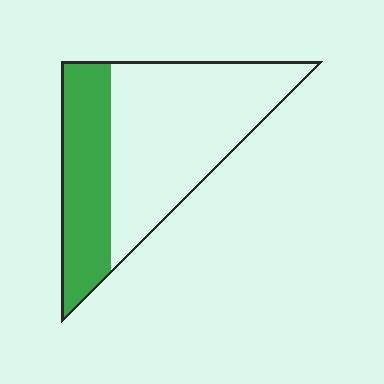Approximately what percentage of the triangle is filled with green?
Approximately 35%.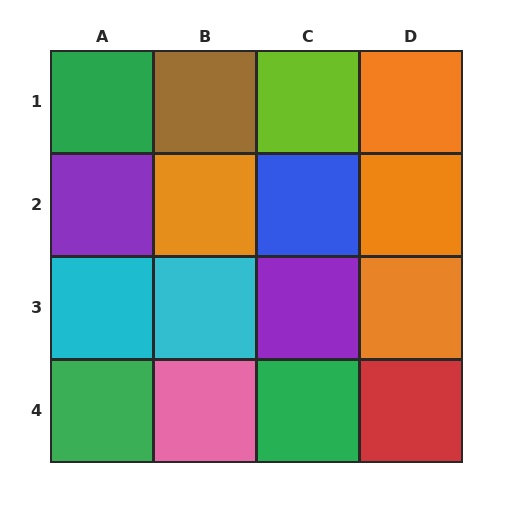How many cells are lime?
1 cell is lime.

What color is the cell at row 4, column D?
Red.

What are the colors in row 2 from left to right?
Purple, orange, blue, orange.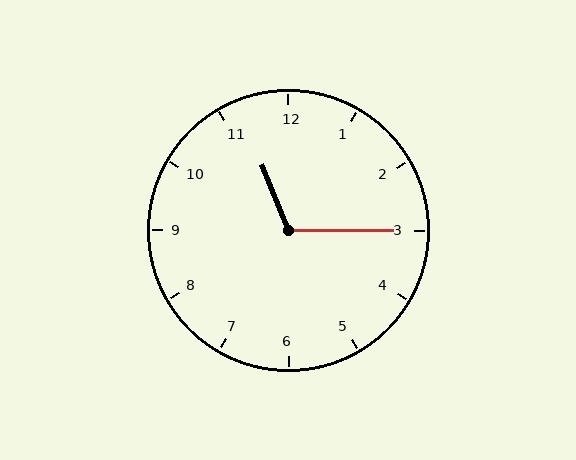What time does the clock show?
11:15.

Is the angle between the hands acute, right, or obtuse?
It is obtuse.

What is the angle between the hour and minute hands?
Approximately 112 degrees.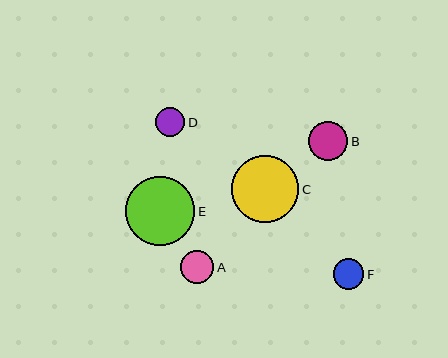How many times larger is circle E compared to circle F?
Circle E is approximately 2.3 times the size of circle F.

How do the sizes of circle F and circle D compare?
Circle F and circle D are approximately the same size.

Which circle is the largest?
Circle E is the largest with a size of approximately 70 pixels.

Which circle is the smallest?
Circle D is the smallest with a size of approximately 29 pixels.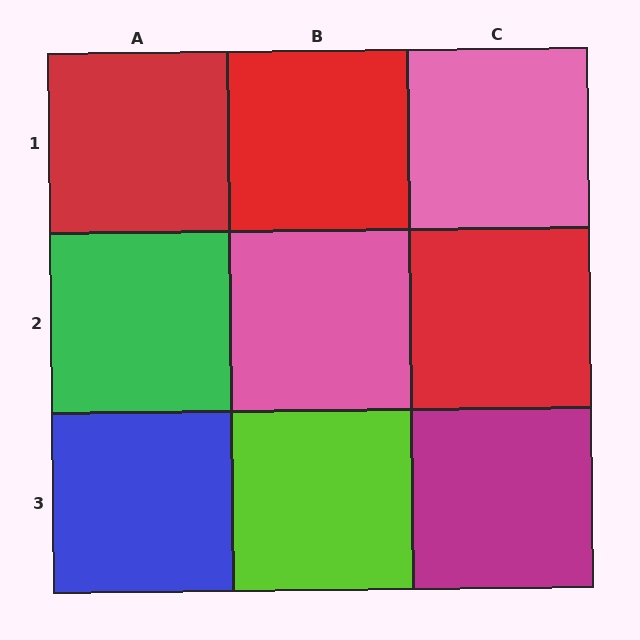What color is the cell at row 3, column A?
Blue.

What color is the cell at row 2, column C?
Red.